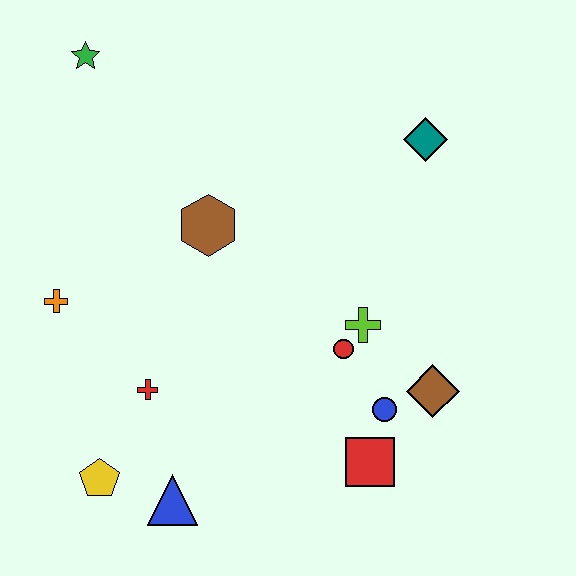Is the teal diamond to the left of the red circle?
No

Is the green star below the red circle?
No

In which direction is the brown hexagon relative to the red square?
The brown hexagon is above the red square.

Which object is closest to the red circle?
The lime cross is closest to the red circle.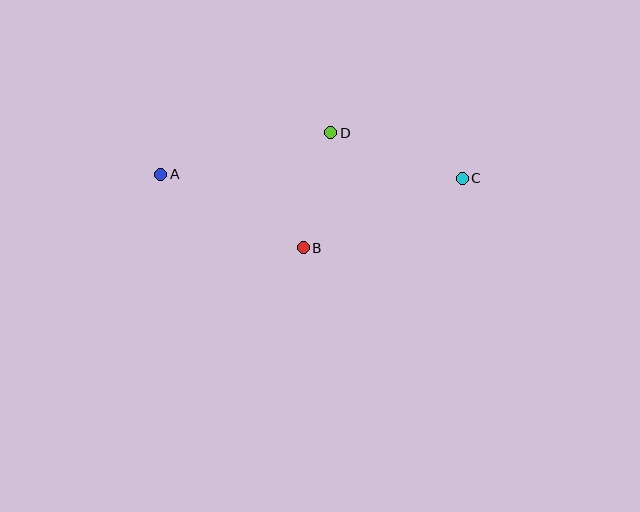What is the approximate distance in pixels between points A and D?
The distance between A and D is approximately 175 pixels.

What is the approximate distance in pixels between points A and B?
The distance between A and B is approximately 160 pixels.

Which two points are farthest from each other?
Points A and C are farthest from each other.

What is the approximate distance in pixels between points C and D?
The distance between C and D is approximately 139 pixels.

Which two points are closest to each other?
Points B and D are closest to each other.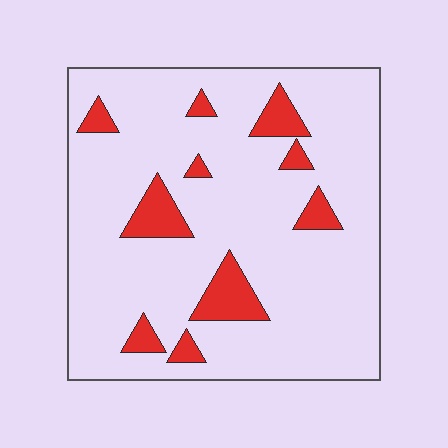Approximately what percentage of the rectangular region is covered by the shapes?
Approximately 15%.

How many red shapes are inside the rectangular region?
10.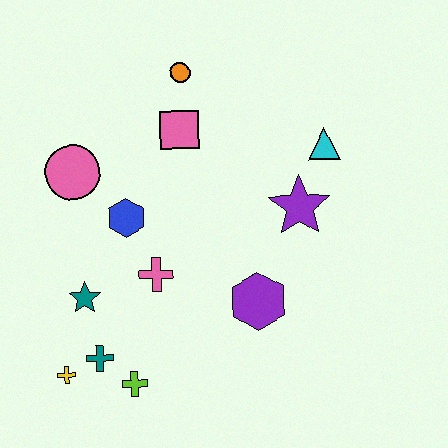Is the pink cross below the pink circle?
Yes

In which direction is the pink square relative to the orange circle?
The pink square is below the orange circle.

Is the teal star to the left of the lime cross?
Yes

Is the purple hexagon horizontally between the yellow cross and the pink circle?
No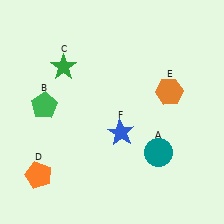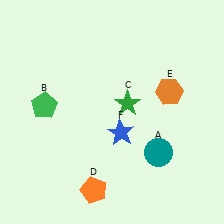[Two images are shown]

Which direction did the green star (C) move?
The green star (C) moved right.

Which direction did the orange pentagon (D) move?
The orange pentagon (D) moved right.